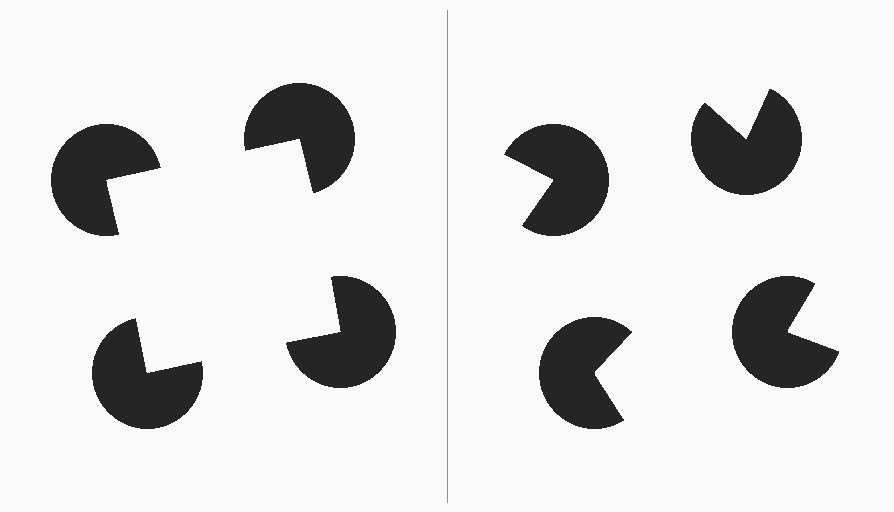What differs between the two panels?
The pac-man discs are positioned identically on both sides; only the wedge orientations differ. On the left they align to a square; on the right they are misaligned.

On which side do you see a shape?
An illusory square appears on the left side. On the right side the wedge cuts are rotated, so no coherent shape forms.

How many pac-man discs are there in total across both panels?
8 — 4 on each side.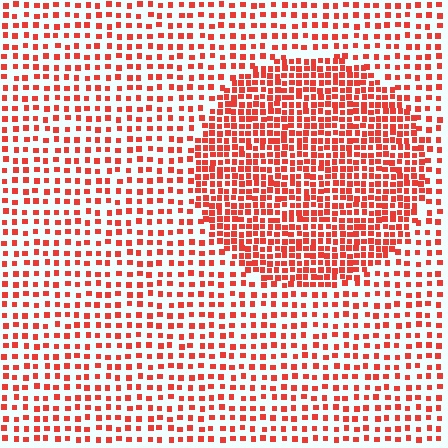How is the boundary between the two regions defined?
The boundary is defined by a change in element density (approximately 2.1x ratio). All elements are the same color, size, and shape.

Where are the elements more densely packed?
The elements are more densely packed inside the circle boundary.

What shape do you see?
I see a circle.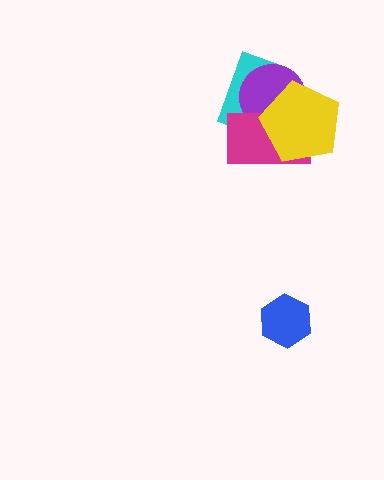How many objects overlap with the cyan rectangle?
3 objects overlap with the cyan rectangle.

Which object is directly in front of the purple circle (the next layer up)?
The magenta rectangle is directly in front of the purple circle.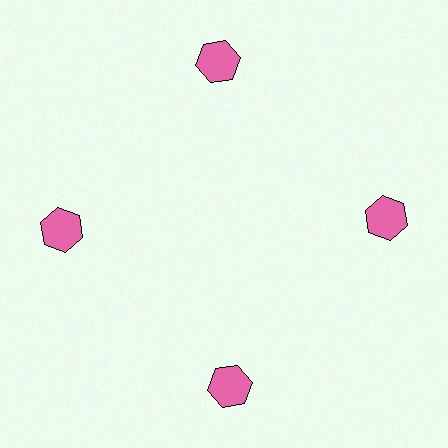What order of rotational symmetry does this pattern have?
This pattern has 4-fold rotational symmetry.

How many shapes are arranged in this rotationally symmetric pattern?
There are 4 shapes, arranged in 4 groups of 1.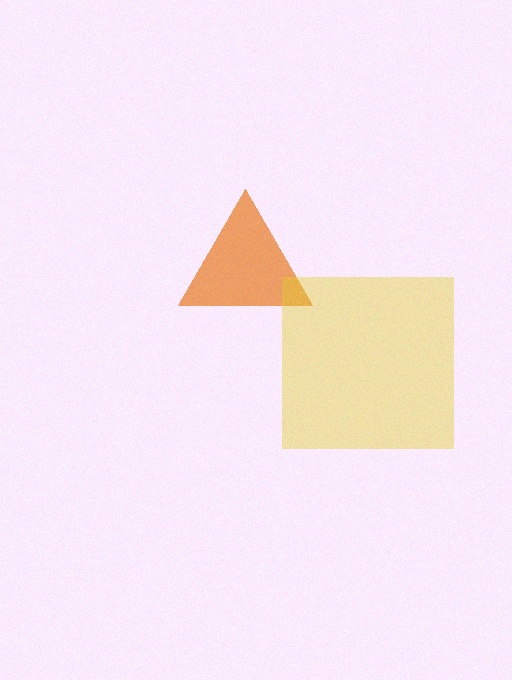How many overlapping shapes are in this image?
There are 2 overlapping shapes in the image.